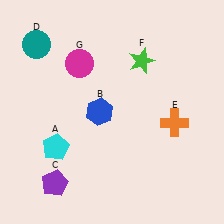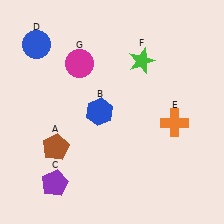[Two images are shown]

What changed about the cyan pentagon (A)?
In Image 1, A is cyan. In Image 2, it changed to brown.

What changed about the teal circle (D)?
In Image 1, D is teal. In Image 2, it changed to blue.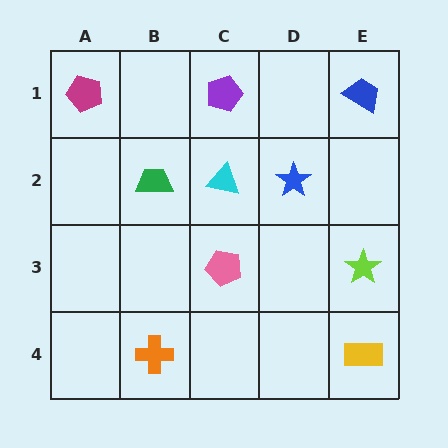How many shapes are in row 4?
2 shapes.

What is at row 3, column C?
A pink pentagon.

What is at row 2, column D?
A blue star.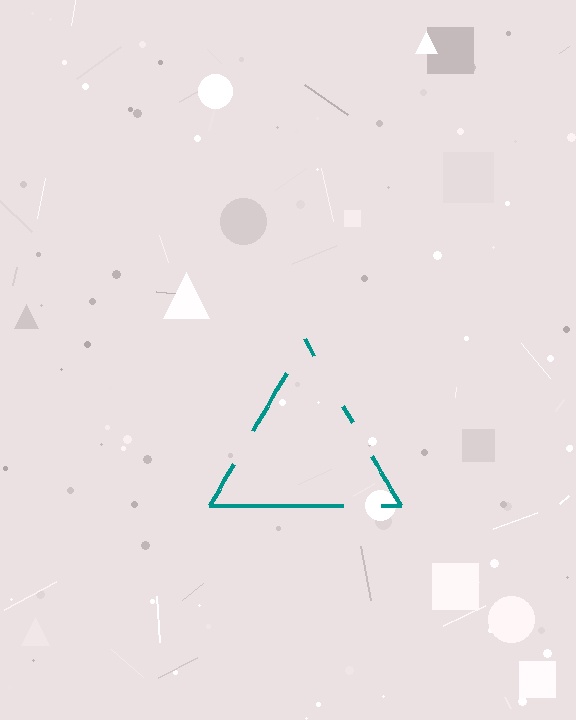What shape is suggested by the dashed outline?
The dashed outline suggests a triangle.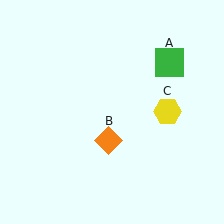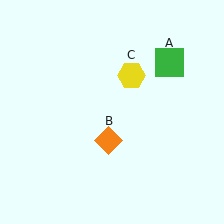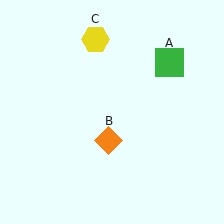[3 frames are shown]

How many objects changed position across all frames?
1 object changed position: yellow hexagon (object C).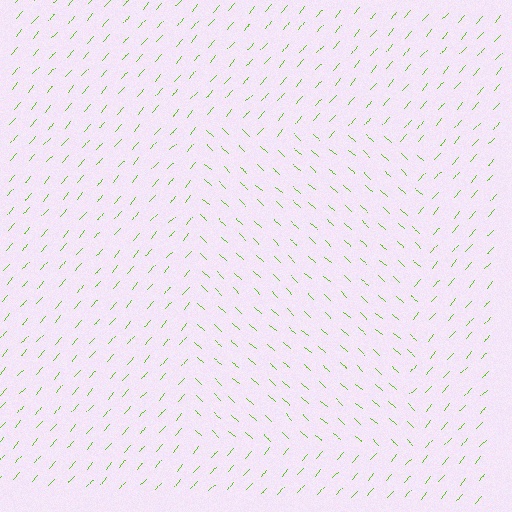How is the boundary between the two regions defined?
The boundary is defined purely by a change in line orientation (approximately 89 degrees difference). All lines are the same color and thickness.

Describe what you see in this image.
The image is filled with small lime line segments. A rectangle region in the image has lines oriented differently from the surrounding lines, creating a visible texture boundary.